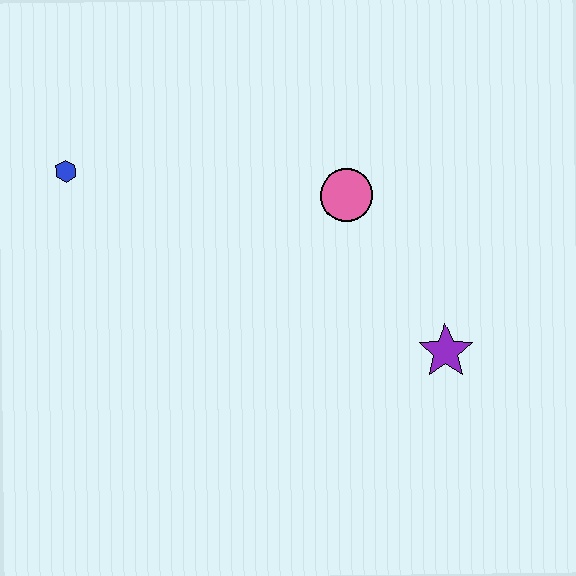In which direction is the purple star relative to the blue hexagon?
The purple star is to the right of the blue hexagon.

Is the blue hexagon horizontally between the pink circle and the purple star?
No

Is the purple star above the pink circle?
No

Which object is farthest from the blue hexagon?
The purple star is farthest from the blue hexagon.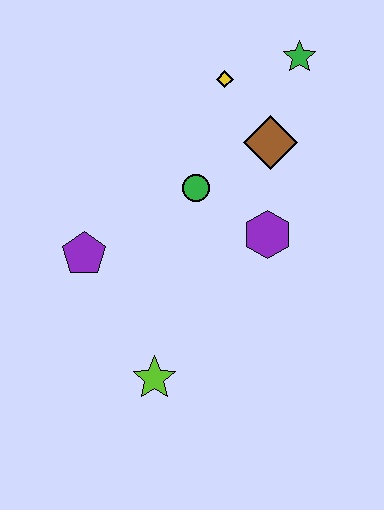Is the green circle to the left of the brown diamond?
Yes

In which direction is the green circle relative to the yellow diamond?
The green circle is below the yellow diamond.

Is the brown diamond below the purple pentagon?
No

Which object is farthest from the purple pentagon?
The green star is farthest from the purple pentagon.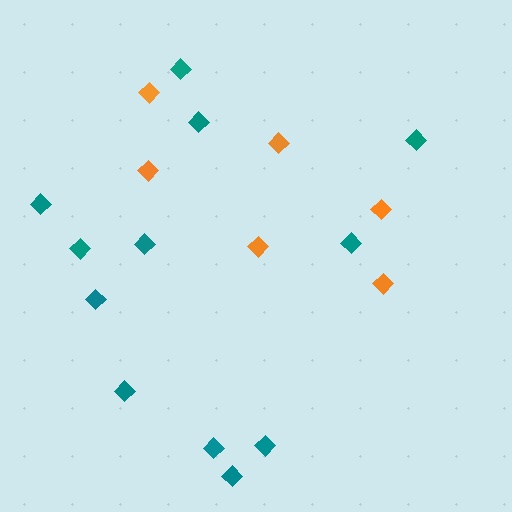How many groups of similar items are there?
There are 2 groups: one group of orange diamonds (6) and one group of teal diamonds (12).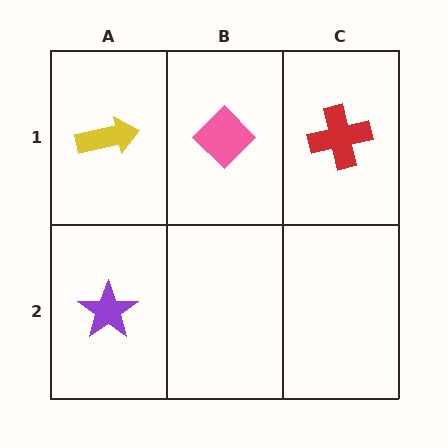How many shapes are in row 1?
3 shapes.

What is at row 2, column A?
A purple star.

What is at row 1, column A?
A yellow arrow.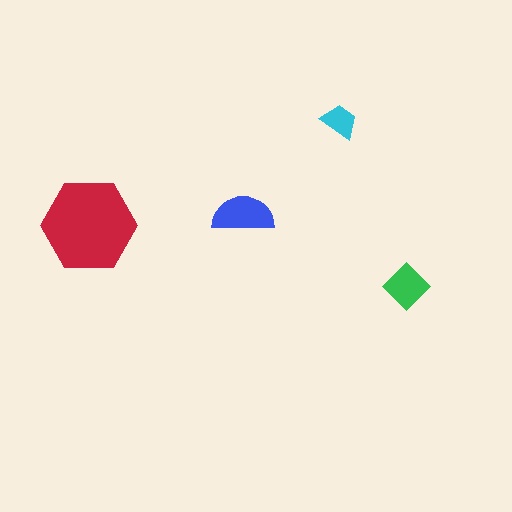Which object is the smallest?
The cyan trapezoid.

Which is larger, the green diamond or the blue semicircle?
The blue semicircle.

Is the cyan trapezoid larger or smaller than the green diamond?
Smaller.